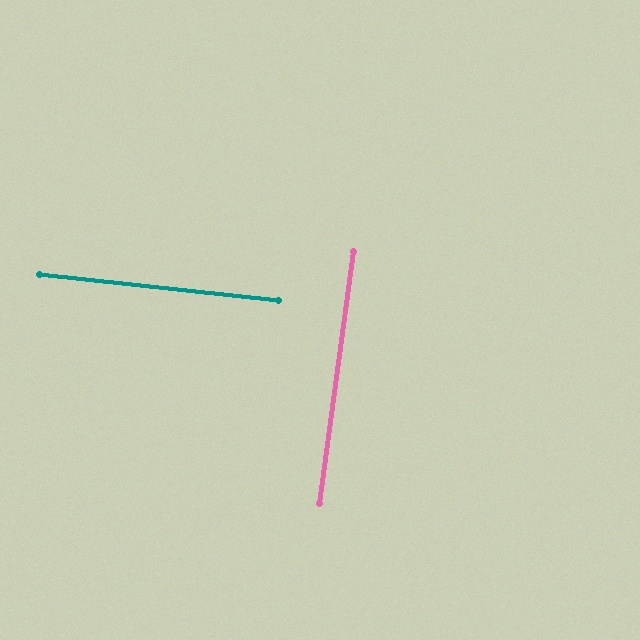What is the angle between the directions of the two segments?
Approximately 89 degrees.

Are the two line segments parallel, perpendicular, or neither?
Perpendicular — they meet at approximately 89°.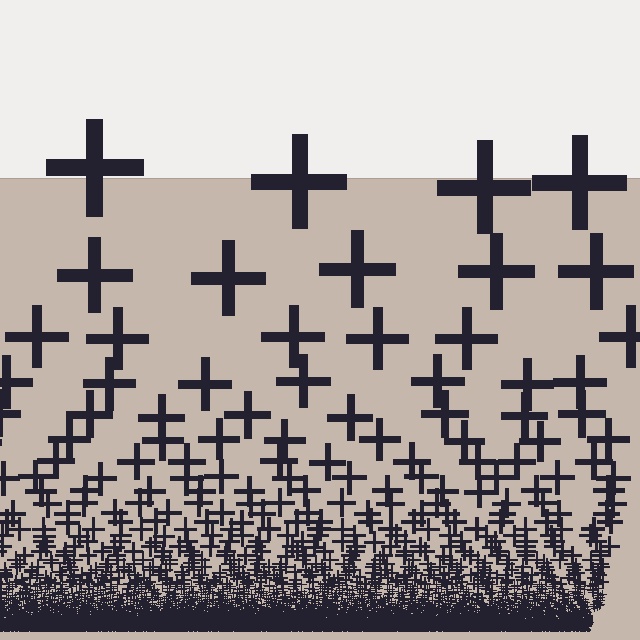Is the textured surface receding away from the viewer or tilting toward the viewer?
The surface appears to tilt toward the viewer. Texture elements get larger and sparser toward the top.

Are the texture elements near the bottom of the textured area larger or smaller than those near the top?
Smaller. The gradient is inverted — elements near the bottom are smaller and denser.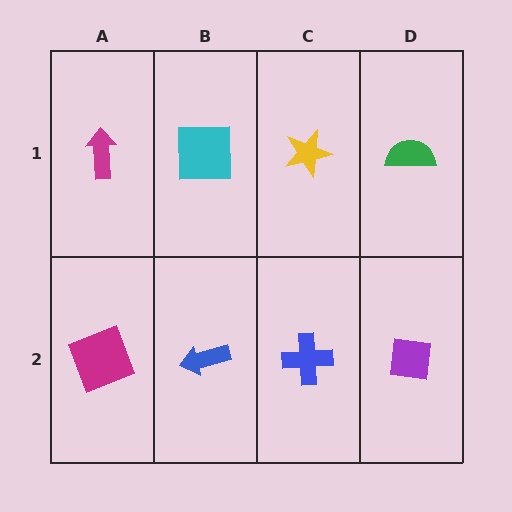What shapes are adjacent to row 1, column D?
A purple square (row 2, column D), a yellow star (row 1, column C).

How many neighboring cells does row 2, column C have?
3.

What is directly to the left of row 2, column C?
A blue arrow.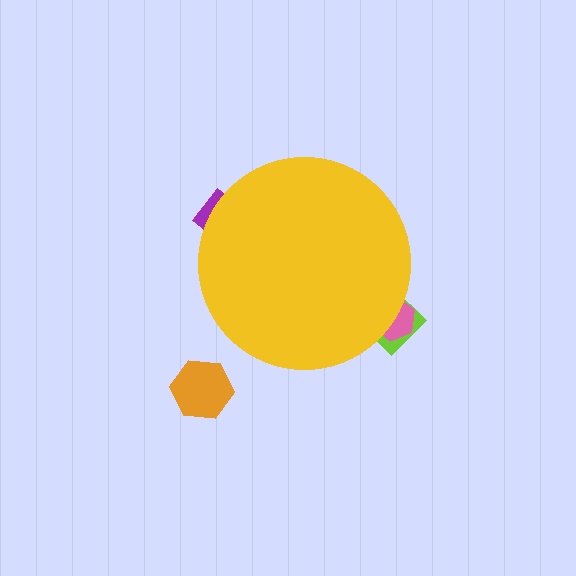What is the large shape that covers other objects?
A yellow circle.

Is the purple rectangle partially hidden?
Yes, the purple rectangle is partially hidden behind the yellow circle.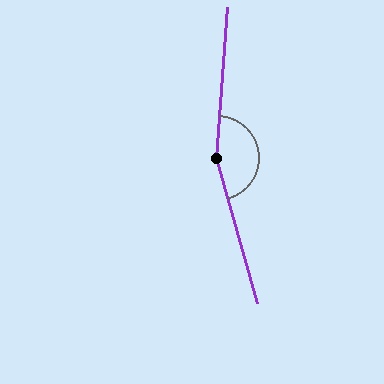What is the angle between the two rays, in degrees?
Approximately 160 degrees.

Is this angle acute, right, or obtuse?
It is obtuse.